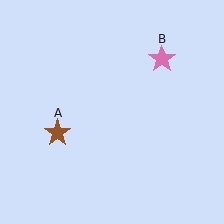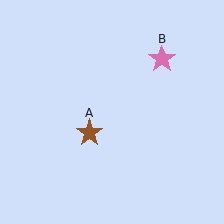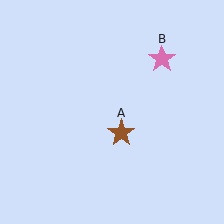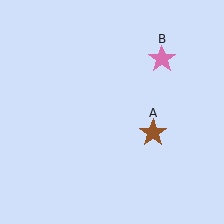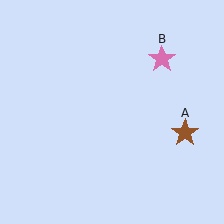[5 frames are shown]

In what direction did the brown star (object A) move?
The brown star (object A) moved right.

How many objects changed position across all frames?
1 object changed position: brown star (object A).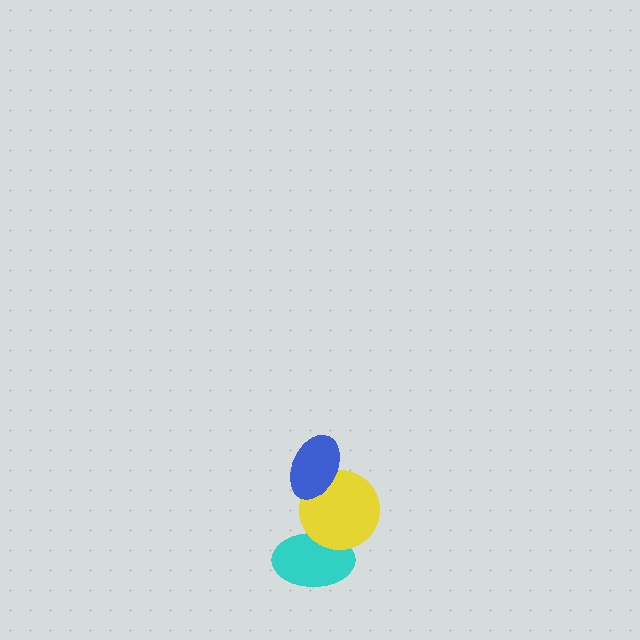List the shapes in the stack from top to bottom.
From top to bottom: the blue ellipse, the yellow circle, the cyan ellipse.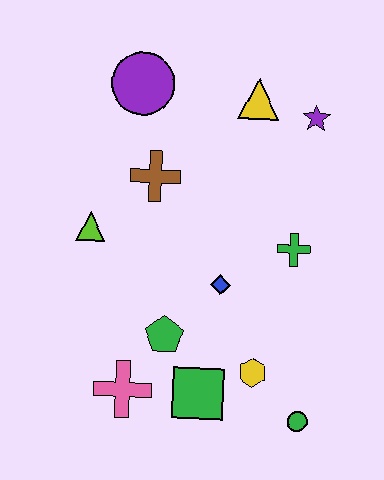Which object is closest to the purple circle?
The brown cross is closest to the purple circle.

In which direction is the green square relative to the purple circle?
The green square is below the purple circle.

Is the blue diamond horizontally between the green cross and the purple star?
No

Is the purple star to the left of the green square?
No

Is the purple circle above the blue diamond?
Yes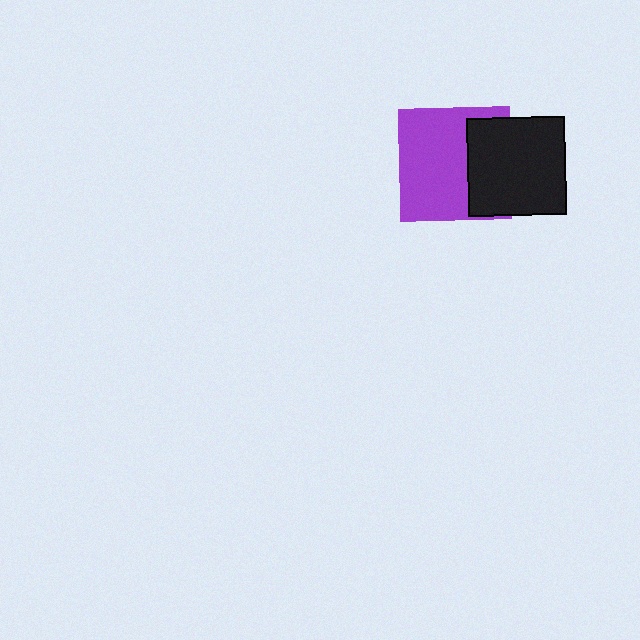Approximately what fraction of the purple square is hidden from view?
Roughly 35% of the purple square is hidden behind the black square.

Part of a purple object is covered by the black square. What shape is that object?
It is a square.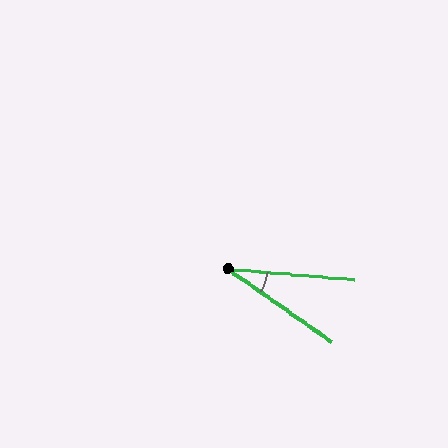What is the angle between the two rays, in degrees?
Approximately 30 degrees.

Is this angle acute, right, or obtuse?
It is acute.